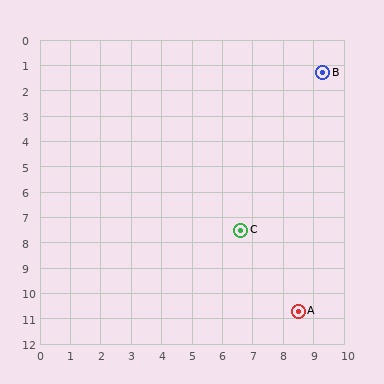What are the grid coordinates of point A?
Point A is at approximately (8.5, 10.7).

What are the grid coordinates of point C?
Point C is at approximately (6.6, 7.5).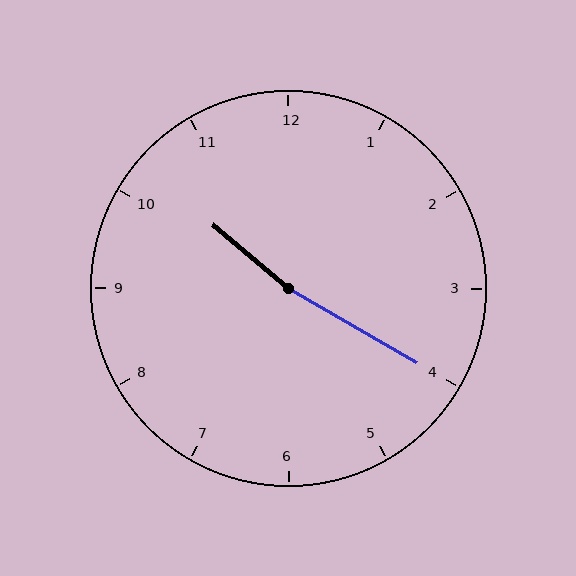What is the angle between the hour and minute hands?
Approximately 170 degrees.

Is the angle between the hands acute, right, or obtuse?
It is obtuse.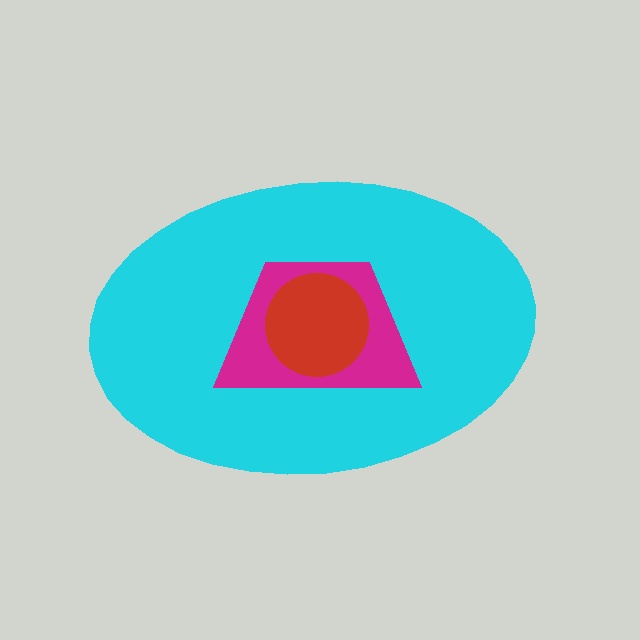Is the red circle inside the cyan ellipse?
Yes.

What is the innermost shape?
The red circle.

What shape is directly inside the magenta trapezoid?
The red circle.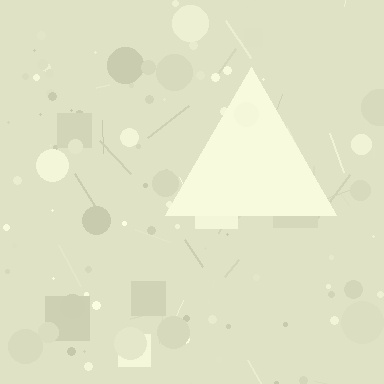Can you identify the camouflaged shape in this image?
The camouflaged shape is a triangle.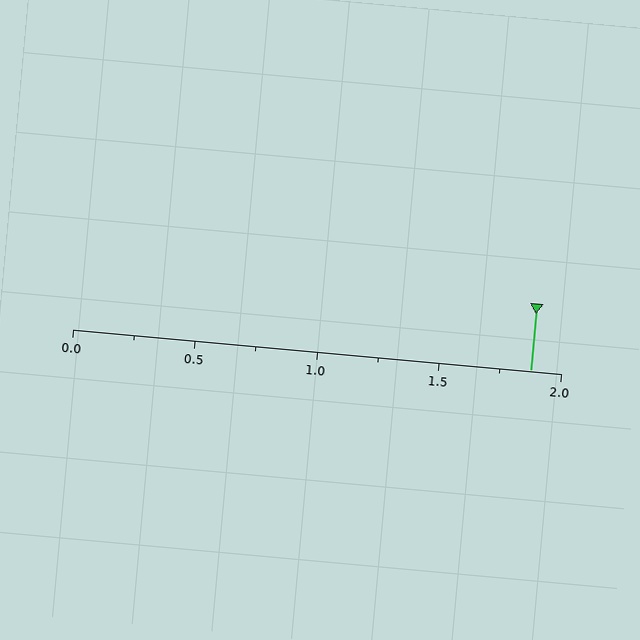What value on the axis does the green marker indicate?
The marker indicates approximately 1.88.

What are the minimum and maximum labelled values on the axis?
The axis runs from 0.0 to 2.0.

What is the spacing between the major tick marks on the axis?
The major ticks are spaced 0.5 apart.